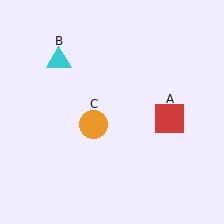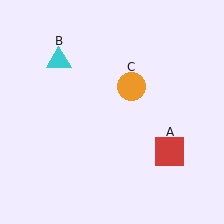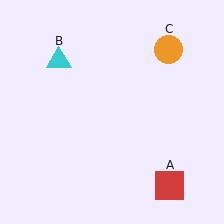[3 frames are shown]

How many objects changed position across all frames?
2 objects changed position: red square (object A), orange circle (object C).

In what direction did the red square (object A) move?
The red square (object A) moved down.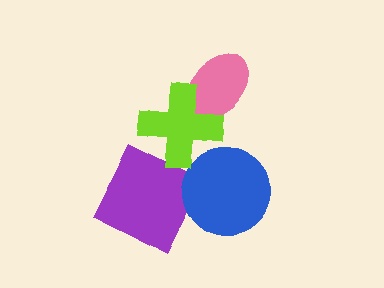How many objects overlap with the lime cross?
1 object overlaps with the lime cross.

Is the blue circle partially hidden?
No, no other shape covers it.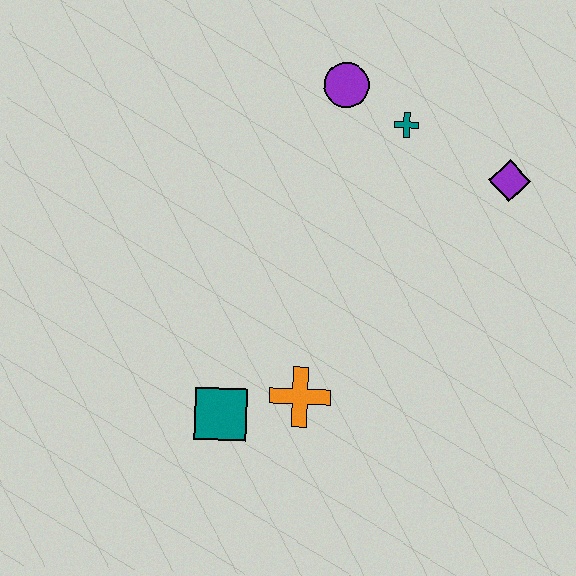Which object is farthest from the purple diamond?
The teal square is farthest from the purple diamond.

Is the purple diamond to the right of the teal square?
Yes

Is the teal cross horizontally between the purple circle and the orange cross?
No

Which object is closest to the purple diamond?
The teal cross is closest to the purple diamond.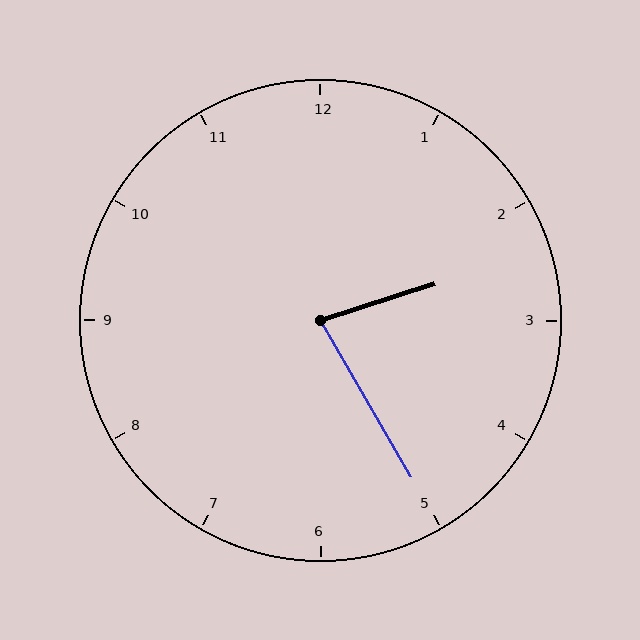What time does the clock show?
2:25.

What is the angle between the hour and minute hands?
Approximately 78 degrees.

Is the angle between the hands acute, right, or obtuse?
It is acute.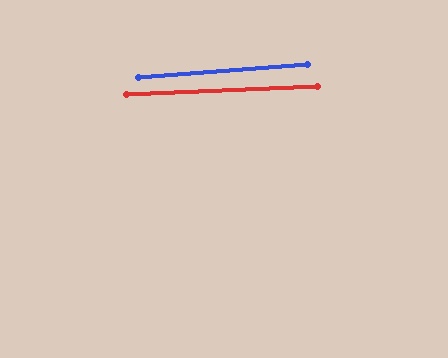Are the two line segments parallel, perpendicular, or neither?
Parallel — their directions differ by only 1.9°.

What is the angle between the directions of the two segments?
Approximately 2 degrees.